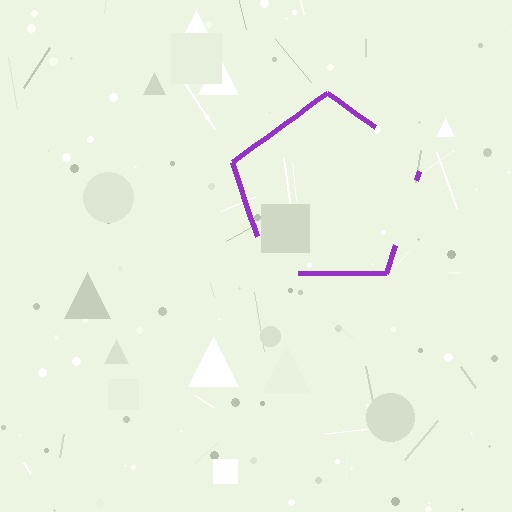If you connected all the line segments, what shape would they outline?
They would outline a pentagon.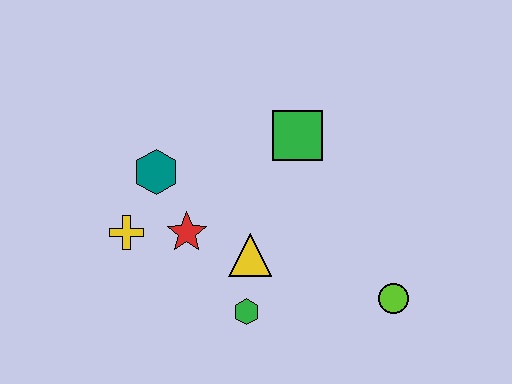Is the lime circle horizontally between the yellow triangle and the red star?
No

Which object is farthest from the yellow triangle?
The lime circle is farthest from the yellow triangle.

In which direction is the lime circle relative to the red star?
The lime circle is to the right of the red star.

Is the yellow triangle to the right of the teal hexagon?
Yes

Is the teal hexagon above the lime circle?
Yes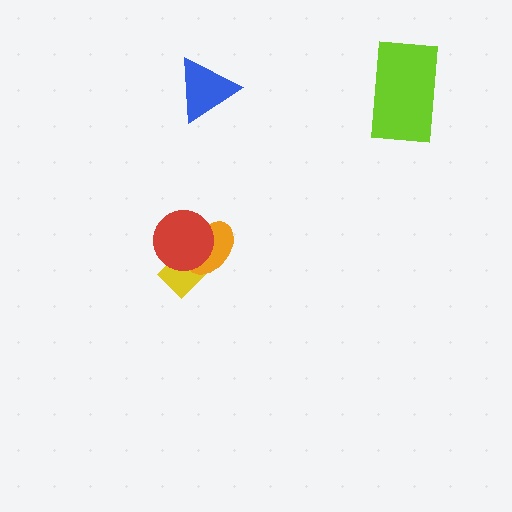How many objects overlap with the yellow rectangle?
2 objects overlap with the yellow rectangle.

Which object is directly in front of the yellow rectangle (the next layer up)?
The orange ellipse is directly in front of the yellow rectangle.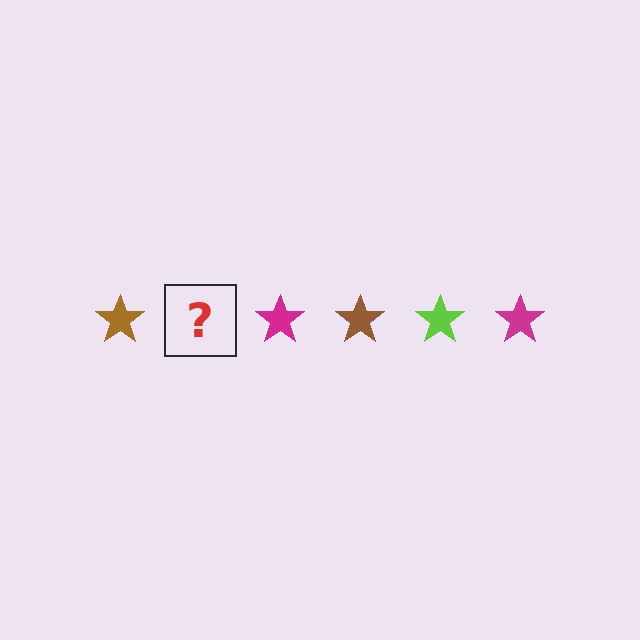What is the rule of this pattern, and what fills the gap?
The rule is that the pattern cycles through brown, lime, magenta stars. The gap should be filled with a lime star.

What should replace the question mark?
The question mark should be replaced with a lime star.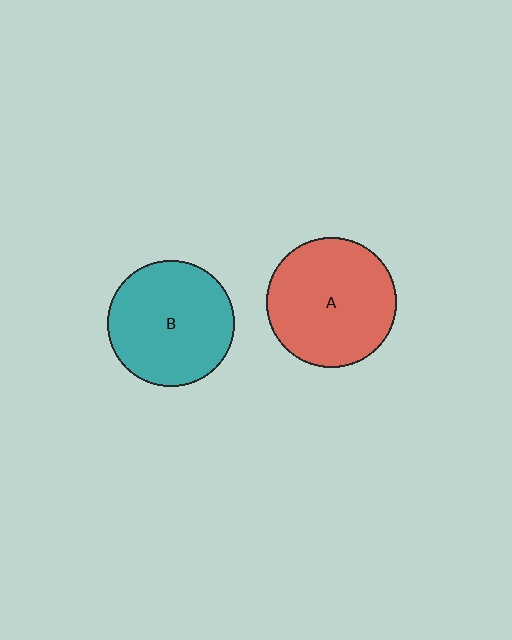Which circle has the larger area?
Circle A (red).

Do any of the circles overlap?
No, none of the circles overlap.